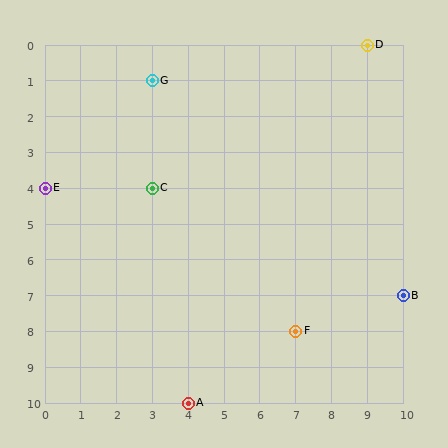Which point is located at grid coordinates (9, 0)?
Point D is at (9, 0).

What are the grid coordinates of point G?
Point G is at grid coordinates (3, 1).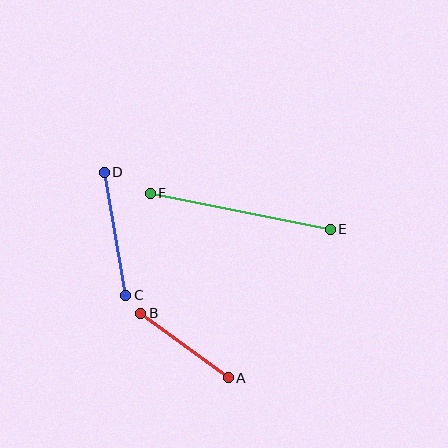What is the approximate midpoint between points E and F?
The midpoint is at approximately (240, 211) pixels.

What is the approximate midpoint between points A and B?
The midpoint is at approximately (185, 345) pixels.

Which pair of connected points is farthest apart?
Points E and F are farthest apart.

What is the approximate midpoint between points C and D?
The midpoint is at approximately (115, 234) pixels.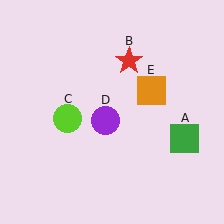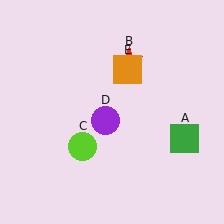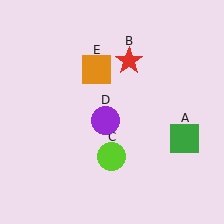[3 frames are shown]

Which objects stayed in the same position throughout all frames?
Green square (object A) and red star (object B) and purple circle (object D) remained stationary.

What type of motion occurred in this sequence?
The lime circle (object C), orange square (object E) rotated counterclockwise around the center of the scene.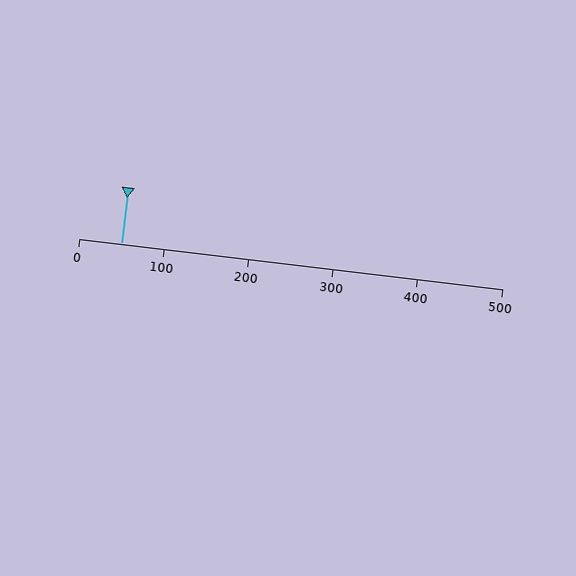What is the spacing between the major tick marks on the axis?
The major ticks are spaced 100 apart.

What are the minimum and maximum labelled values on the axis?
The axis runs from 0 to 500.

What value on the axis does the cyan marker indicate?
The marker indicates approximately 50.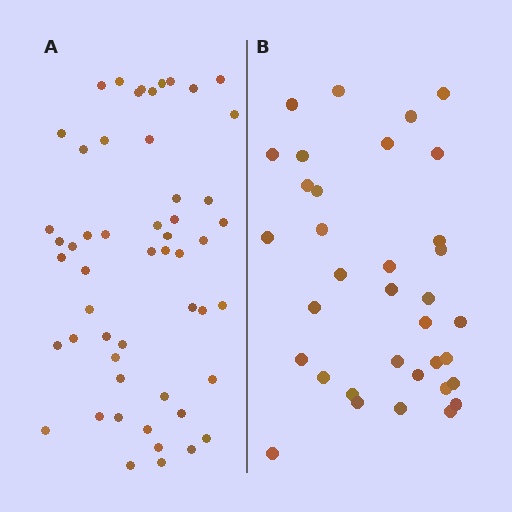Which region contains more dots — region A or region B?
Region A (the left region) has more dots.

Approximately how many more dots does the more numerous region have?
Region A has approximately 20 more dots than region B.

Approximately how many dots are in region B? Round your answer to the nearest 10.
About 40 dots. (The exact count is 35, which rounds to 40.)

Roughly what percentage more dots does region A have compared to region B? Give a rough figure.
About 50% more.